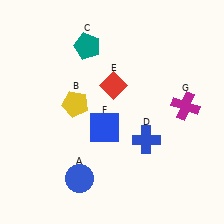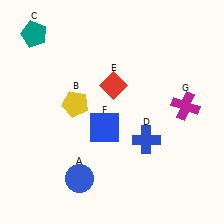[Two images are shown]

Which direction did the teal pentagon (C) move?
The teal pentagon (C) moved left.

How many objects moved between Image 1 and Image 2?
1 object moved between the two images.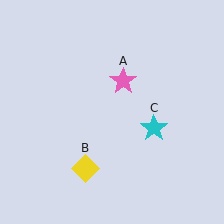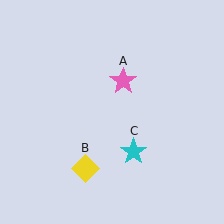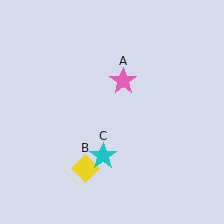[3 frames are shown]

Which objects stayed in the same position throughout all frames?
Pink star (object A) and yellow diamond (object B) remained stationary.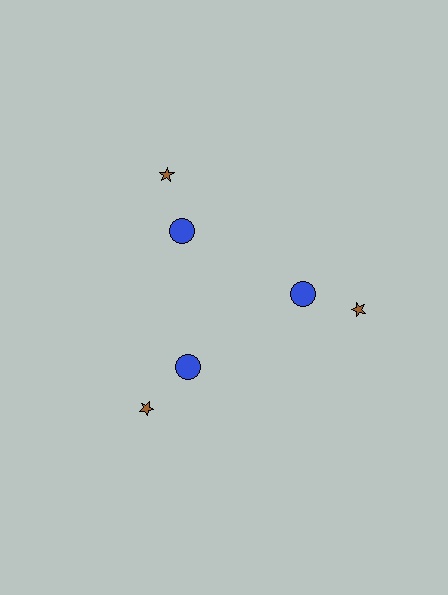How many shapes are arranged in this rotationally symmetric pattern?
There are 6 shapes, arranged in 3 groups of 2.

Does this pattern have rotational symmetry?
Yes, this pattern has 3-fold rotational symmetry. It looks the same after rotating 120 degrees around the center.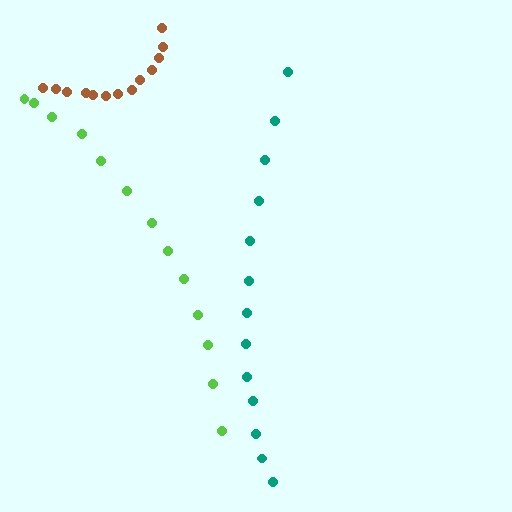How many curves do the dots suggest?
There are 3 distinct paths.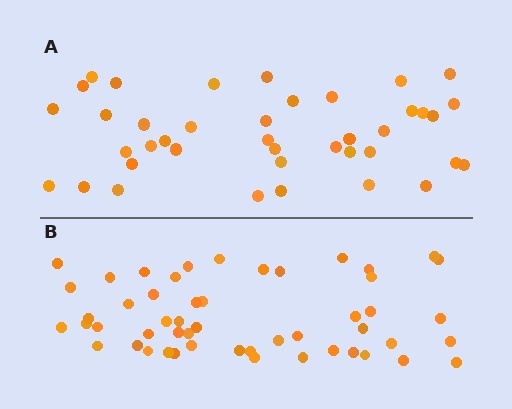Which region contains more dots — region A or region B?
Region B (the bottom region) has more dots.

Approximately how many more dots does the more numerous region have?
Region B has roughly 12 or so more dots than region A.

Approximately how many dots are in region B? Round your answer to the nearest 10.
About 50 dots. (The exact count is 51, which rounds to 50.)